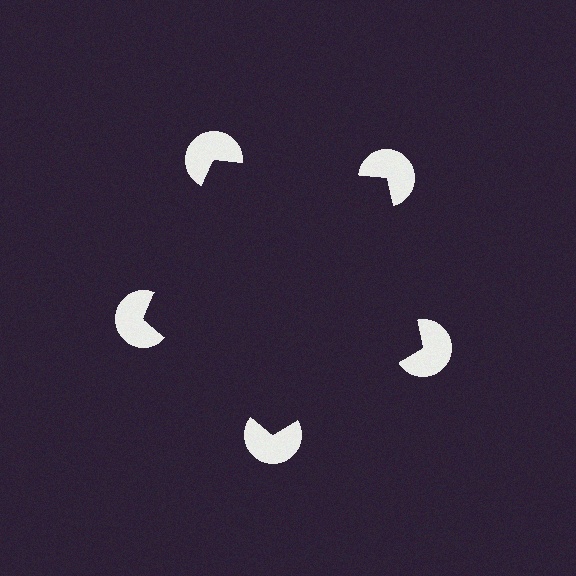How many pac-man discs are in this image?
There are 5 — one at each vertex of the illusory pentagon.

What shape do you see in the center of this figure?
An illusory pentagon — its edges are inferred from the aligned wedge cuts in the pac-man discs, not physically drawn.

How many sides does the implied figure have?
5 sides.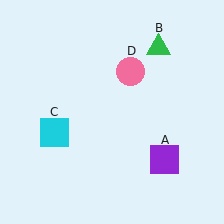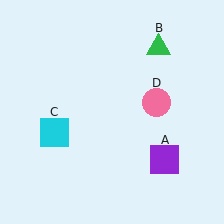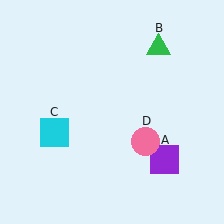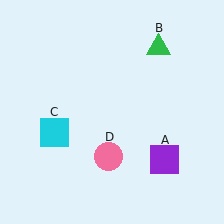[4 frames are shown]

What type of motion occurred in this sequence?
The pink circle (object D) rotated clockwise around the center of the scene.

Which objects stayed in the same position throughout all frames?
Purple square (object A) and green triangle (object B) and cyan square (object C) remained stationary.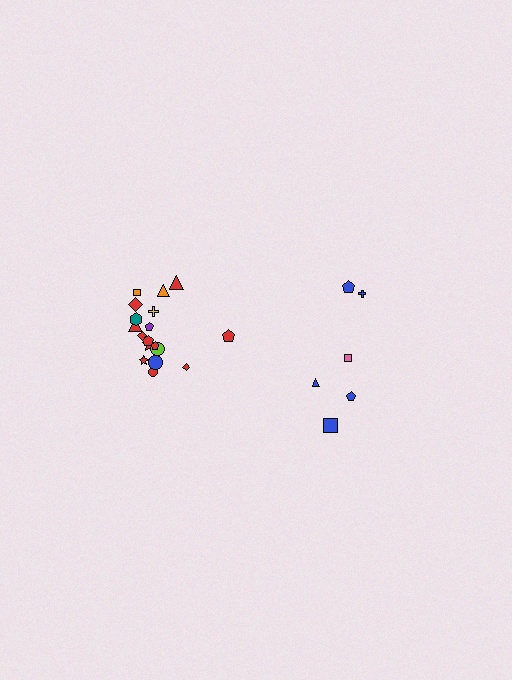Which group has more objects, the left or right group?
The left group.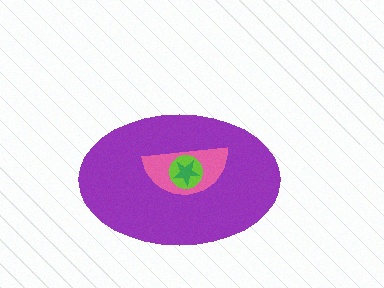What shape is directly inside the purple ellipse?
The pink semicircle.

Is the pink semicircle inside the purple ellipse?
Yes.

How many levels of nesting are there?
4.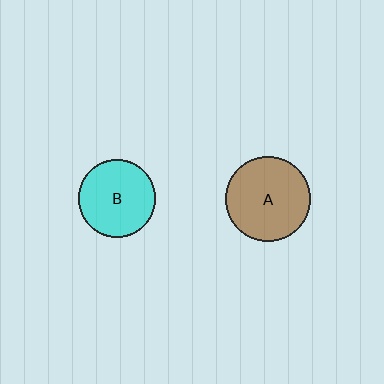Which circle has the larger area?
Circle A (brown).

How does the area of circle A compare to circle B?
Approximately 1.2 times.